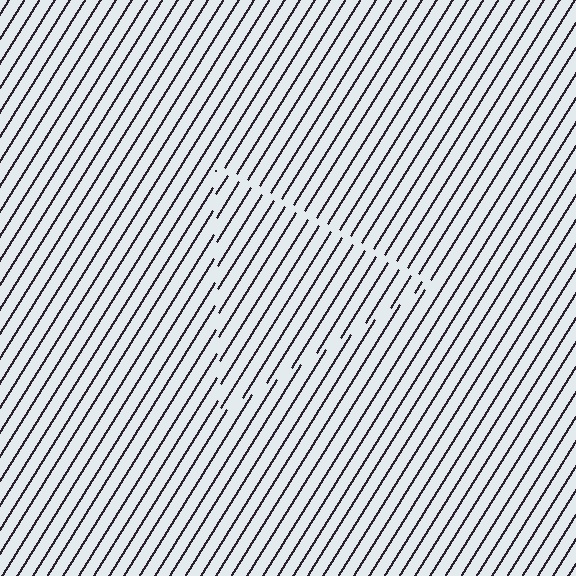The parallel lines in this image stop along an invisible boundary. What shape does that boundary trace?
An illusory triangle. The interior of the shape contains the same grating, shifted by half a period — the contour is defined by the phase discontinuity where line-ends from the inner and outer gratings abut.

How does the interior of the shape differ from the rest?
The interior of the shape contains the same grating, shifted by half a period — the contour is defined by the phase discontinuity where line-ends from the inner and outer gratings abut.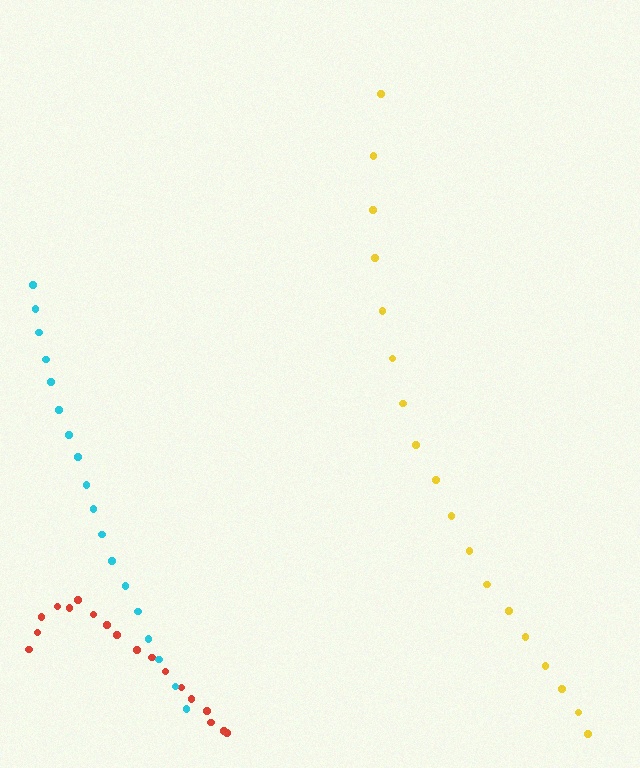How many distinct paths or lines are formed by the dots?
There are 3 distinct paths.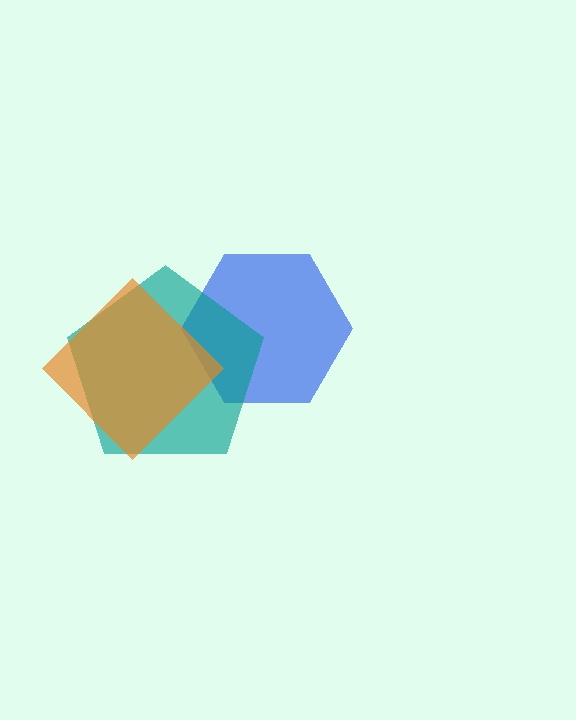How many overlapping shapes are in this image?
There are 3 overlapping shapes in the image.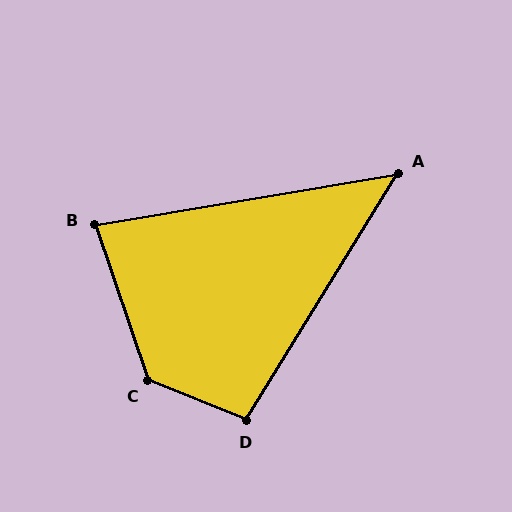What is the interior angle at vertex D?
Approximately 99 degrees (obtuse).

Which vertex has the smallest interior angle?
A, at approximately 49 degrees.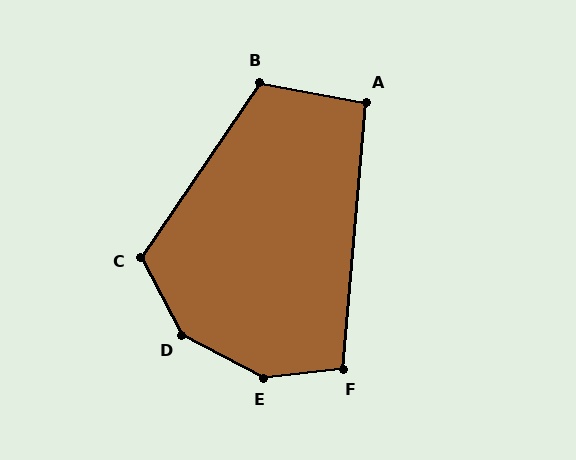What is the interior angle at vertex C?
Approximately 118 degrees (obtuse).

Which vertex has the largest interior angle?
E, at approximately 147 degrees.